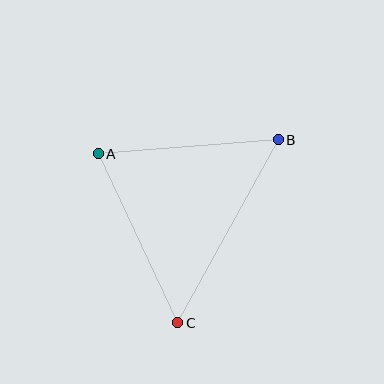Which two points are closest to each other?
Points A and B are closest to each other.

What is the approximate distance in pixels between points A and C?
The distance between A and C is approximately 187 pixels.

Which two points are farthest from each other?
Points B and C are farthest from each other.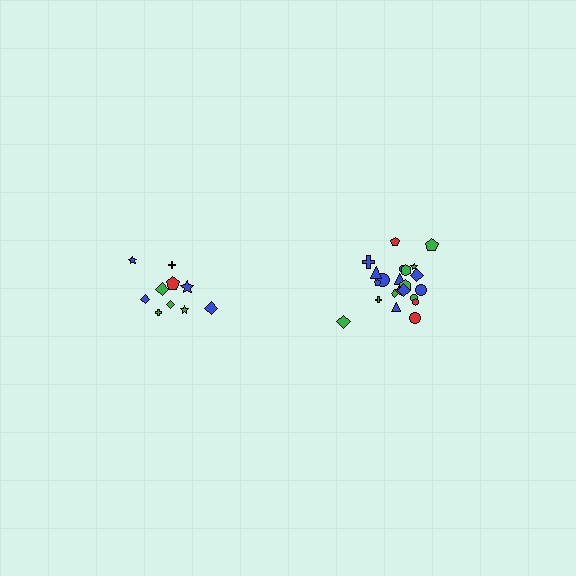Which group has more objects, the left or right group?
The right group.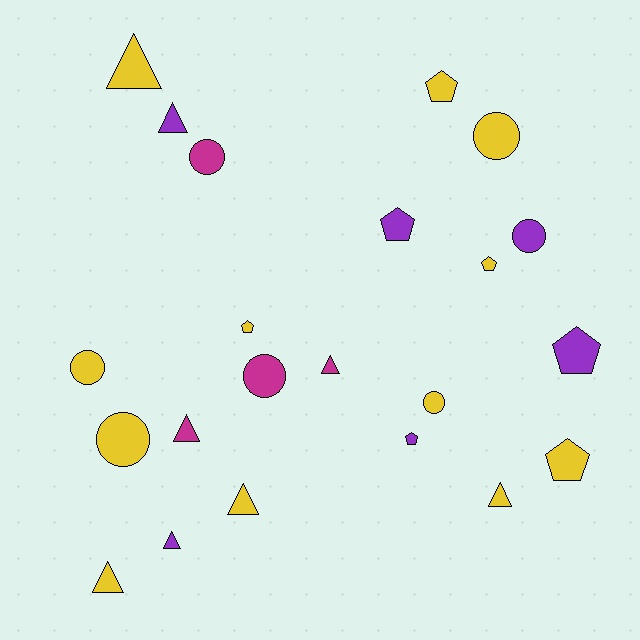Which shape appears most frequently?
Triangle, with 8 objects.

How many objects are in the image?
There are 22 objects.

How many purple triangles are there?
There are 2 purple triangles.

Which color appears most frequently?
Yellow, with 12 objects.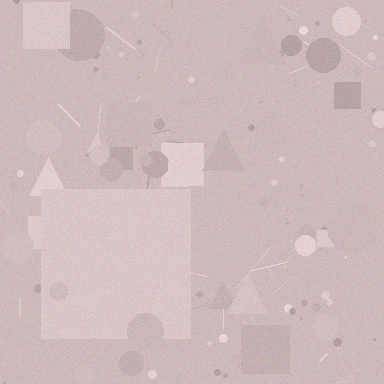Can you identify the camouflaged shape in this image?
The camouflaged shape is a square.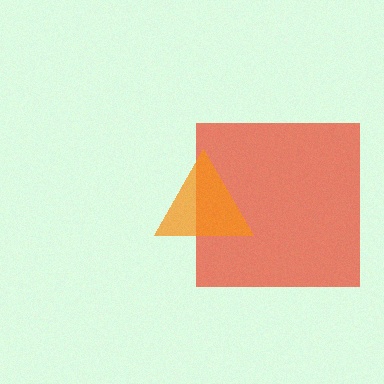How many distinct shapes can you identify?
There are 2 distinct shapes: a red square, an orange triangle.